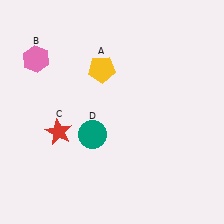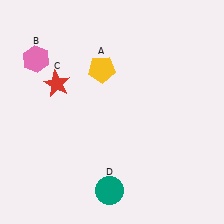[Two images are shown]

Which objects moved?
The objects that moved are: the red star (C), the teal circle (D).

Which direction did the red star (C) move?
The red star (C) moved up.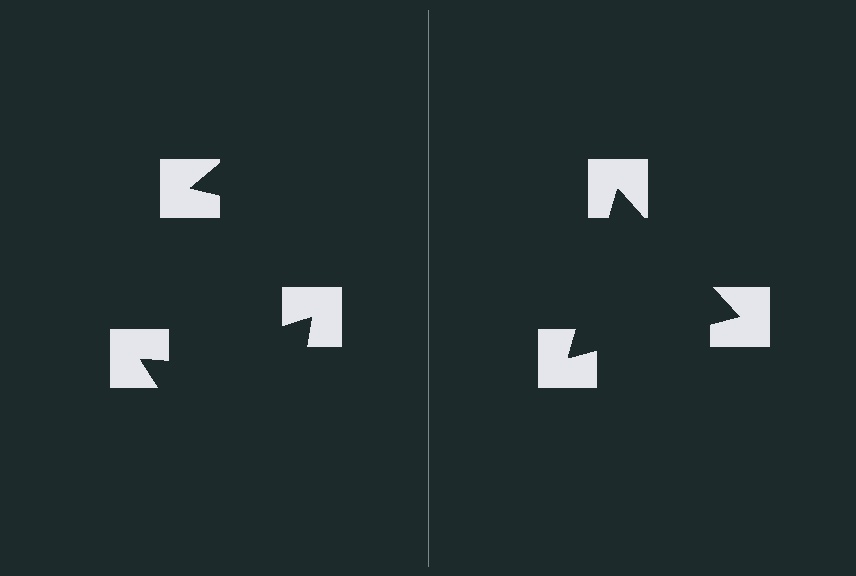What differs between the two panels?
The notched squares are positioned identically on both sides; only the wedge orientations differ. On the right they align to a triangle; on the left they are misaligned.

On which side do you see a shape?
An illusory triangle appears on the right side. On the left side the wedge cuts are rotated, so no coherent shape forms.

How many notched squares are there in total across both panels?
6 — 3 on each side.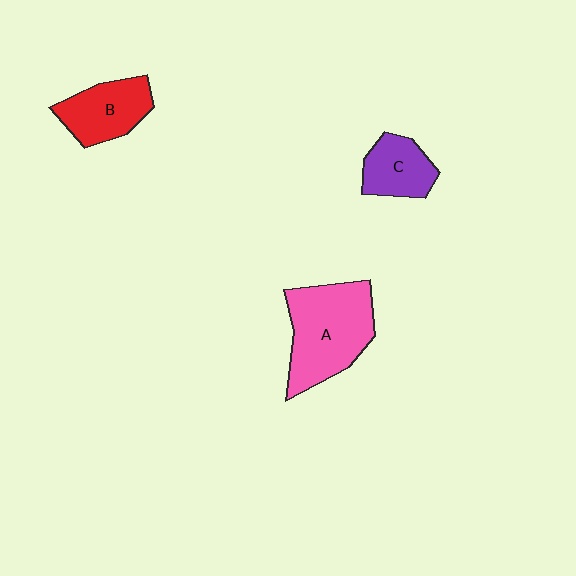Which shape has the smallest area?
Shape C (purple).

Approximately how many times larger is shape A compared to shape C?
Approximately 2.0 times.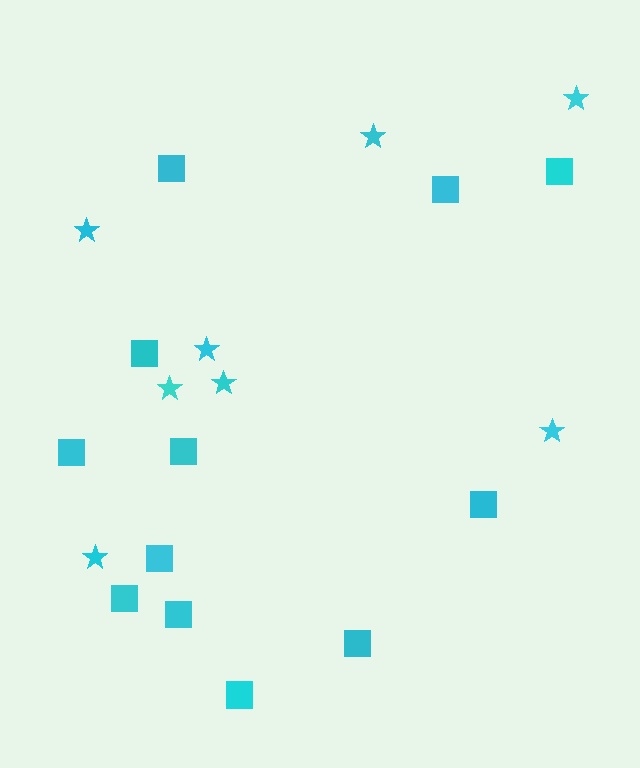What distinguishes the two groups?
There are 2 groups: one group of stars (8) and one group of squares (12).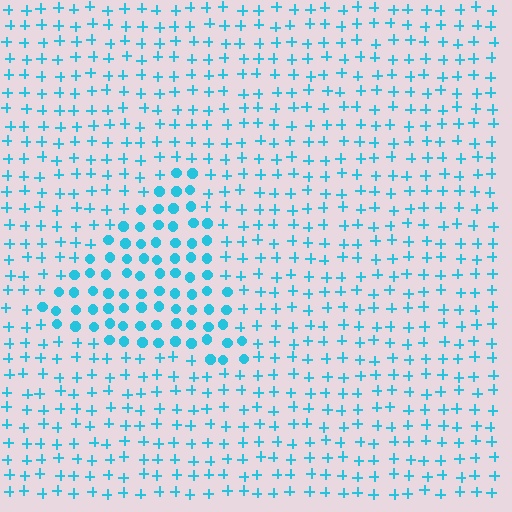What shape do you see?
I see a triangle.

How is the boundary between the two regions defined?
The boundary is defined by a change in element shape: circles inside vs. plus signs outside. All elements share the same color and spacing.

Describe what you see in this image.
The image is filled with small cyan elements arranged in a uniform grid. A triangle-shaped region contains circles, while the surrounding area contains plus signs. The boundary is defined purely by the change in element shape.